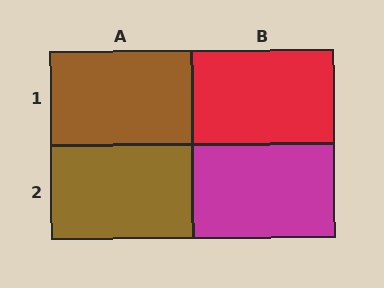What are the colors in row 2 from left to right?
Brown, magenta.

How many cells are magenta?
1 cell is magenta.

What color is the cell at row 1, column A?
Brown.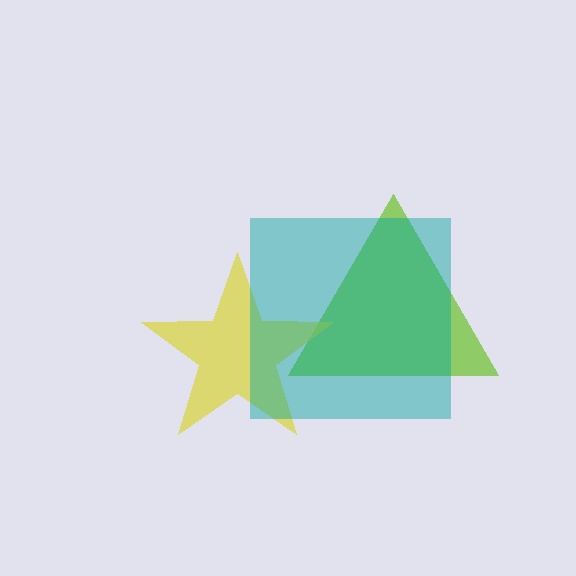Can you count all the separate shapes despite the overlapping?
Yes, there are 3 separate shapes.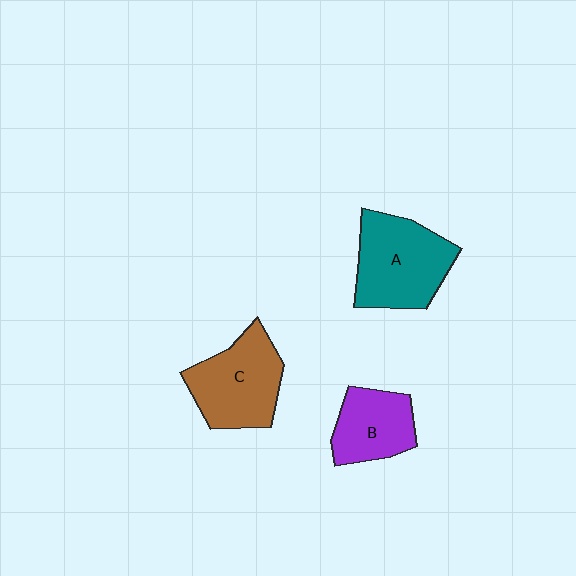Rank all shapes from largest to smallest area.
From largest to smallest: A (teal), C (brown), B (purple).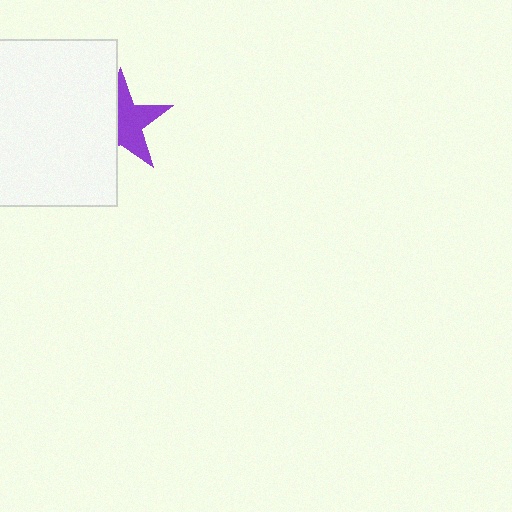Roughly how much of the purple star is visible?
About half of it is visible (roughly 56%).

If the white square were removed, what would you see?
You would see the complete purple star.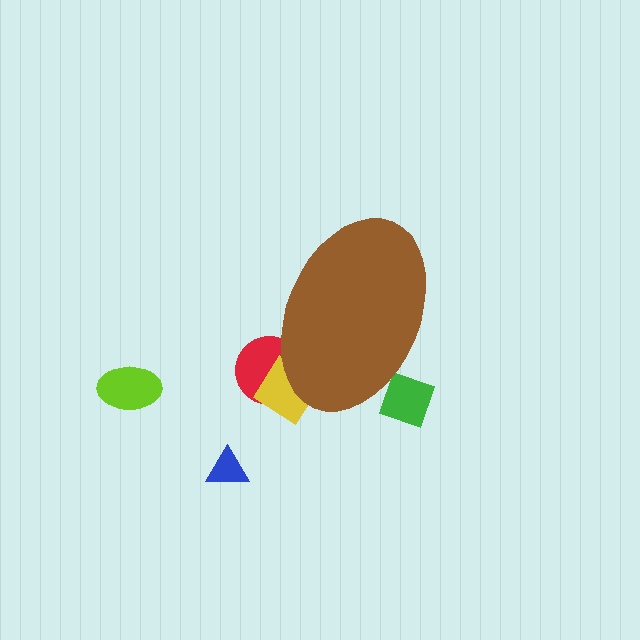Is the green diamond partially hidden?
Yes, the green diamond is partially hidden behind the brown ellipse.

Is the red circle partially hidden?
Yes, the red circle is partially hidden behind the brown ellipse.